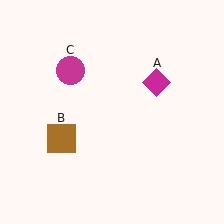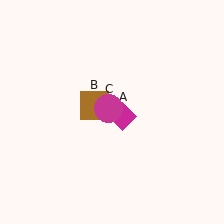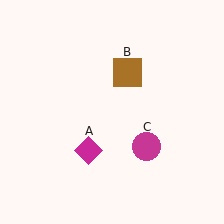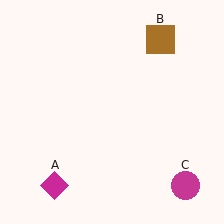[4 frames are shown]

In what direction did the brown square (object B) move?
The brown square (object B) moved up and to the right.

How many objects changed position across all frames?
3 objects changed position: magenta diamond (object A), brown square (object B), magenta circle (object C).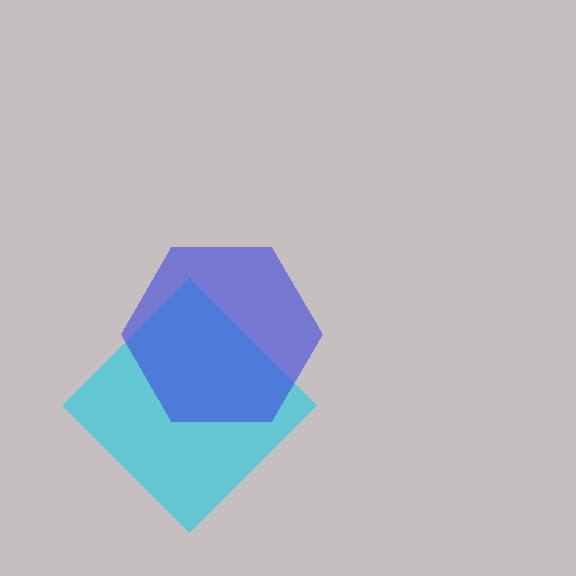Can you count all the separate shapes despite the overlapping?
Yes, there are 2 separate shapes.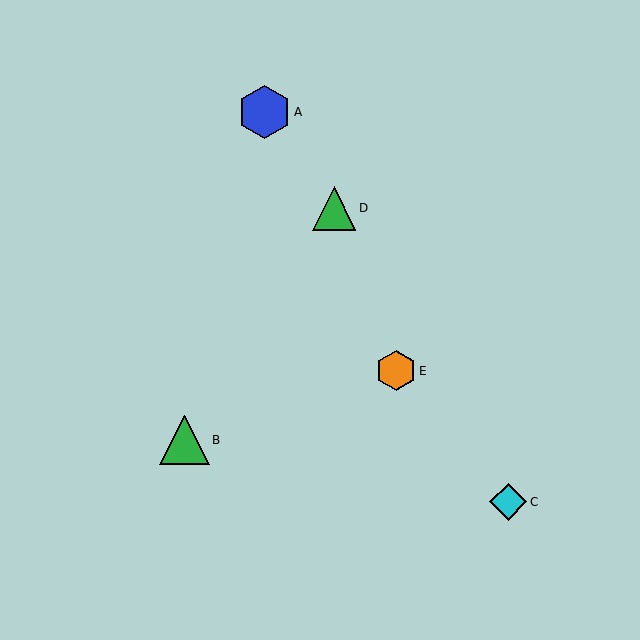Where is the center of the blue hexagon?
The center of the blue hexagon is at (265, 112).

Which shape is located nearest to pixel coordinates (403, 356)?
The orange hexagon (labeled E) at (396, 371) is nearest to that location.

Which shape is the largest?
The blue hexagon (labeled A) is the largest.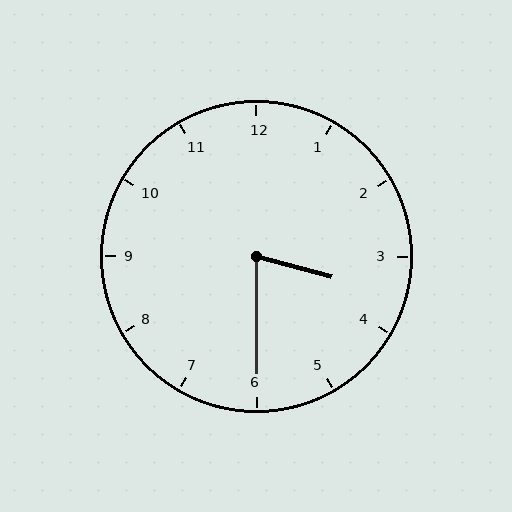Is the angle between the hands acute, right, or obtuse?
It is acute.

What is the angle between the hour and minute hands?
Approximately 75 degrees.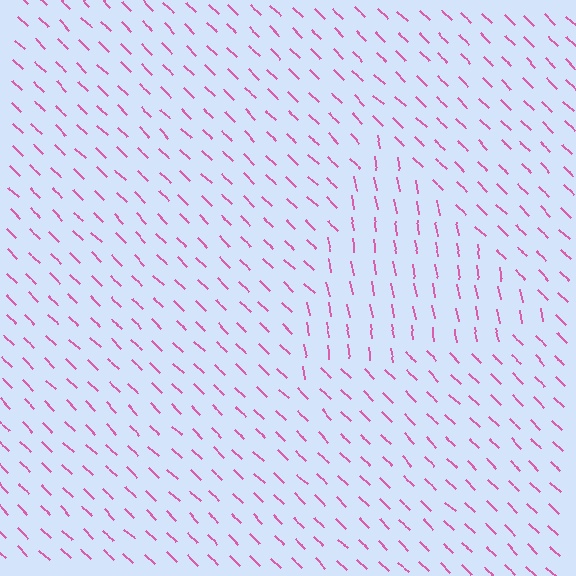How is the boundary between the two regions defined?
The boundary is defined purely by a change in line orientation (approximately 37 degrees difference). All lines are the same color and thickness.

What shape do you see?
I see a triangle.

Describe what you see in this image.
The image is filled with small pink line segments. A triangle region in the image has lines oriented differently from the surrounding lines, creating a visible texture boundary.